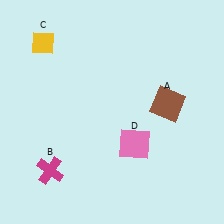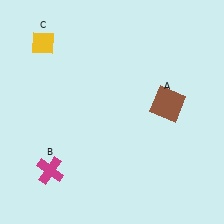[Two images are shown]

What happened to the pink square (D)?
The pink square (D) was removed in Image 2. It was in the bottom-right area of Image 1.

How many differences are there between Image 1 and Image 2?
There is 1 difference between the two images.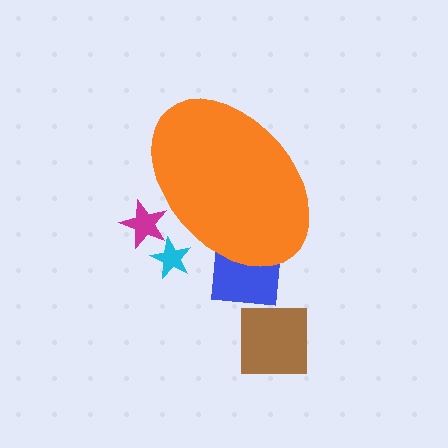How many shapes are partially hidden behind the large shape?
4 shapes are partially hidden.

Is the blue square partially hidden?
Yes, the blue square is partially hidden behind the orange ellipse.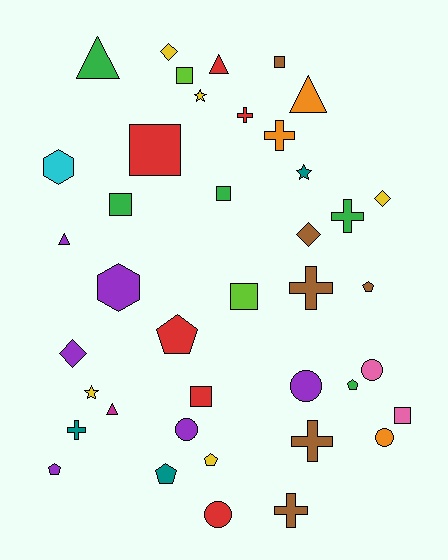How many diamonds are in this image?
There are 4 diamonds.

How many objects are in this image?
There are 40 objects.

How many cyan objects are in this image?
There is 1 cyan object.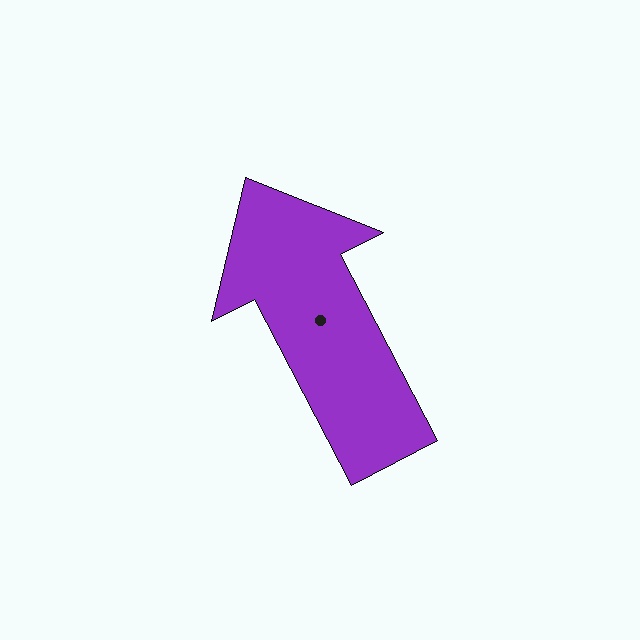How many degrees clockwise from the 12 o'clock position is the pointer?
Approximately 333 degrees.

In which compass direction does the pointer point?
Northwest.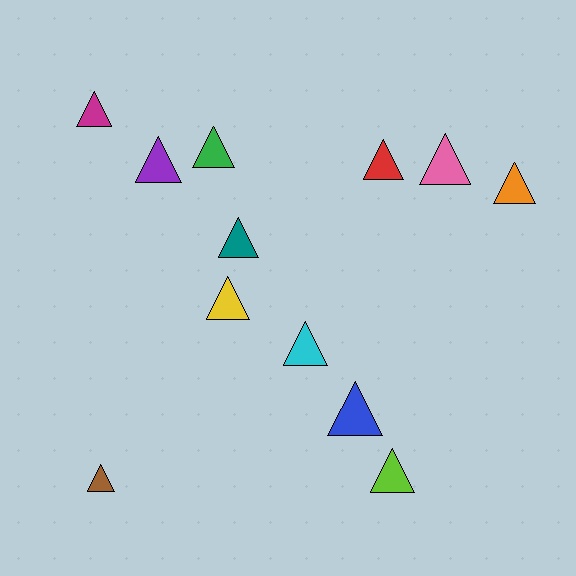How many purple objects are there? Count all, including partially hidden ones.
There is 1 purple object.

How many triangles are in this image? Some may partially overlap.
There are 12 triangles.